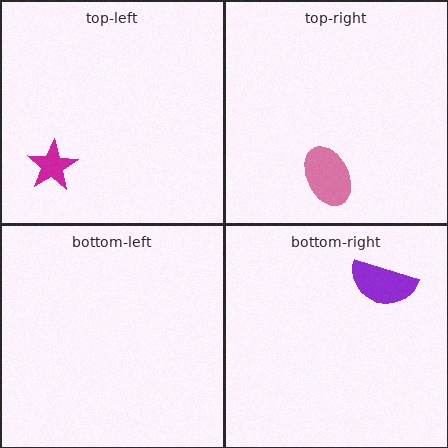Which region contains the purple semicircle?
The bottom-right region.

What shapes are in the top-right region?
The pink ellipse.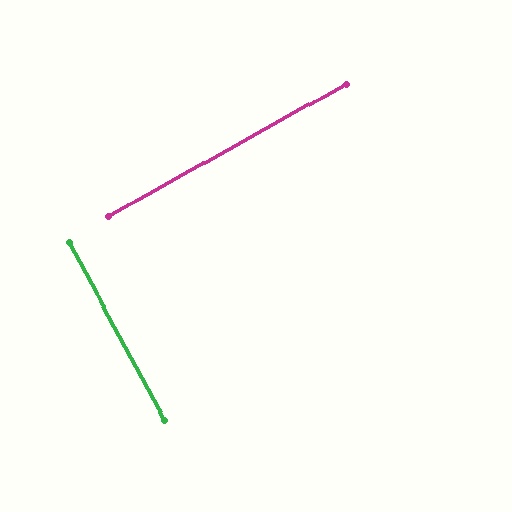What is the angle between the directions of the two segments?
Approximately 89 degrees.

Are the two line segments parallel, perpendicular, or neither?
Perpendicular — they meet at approximately 89°.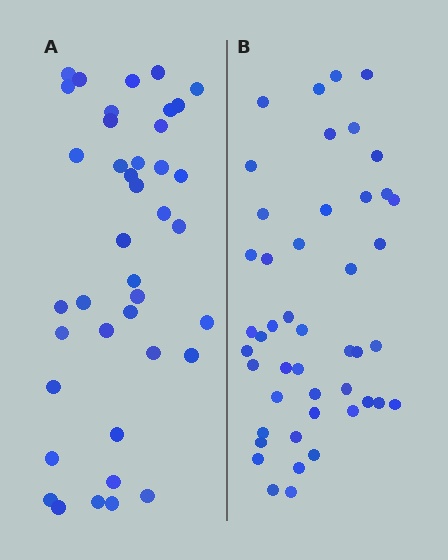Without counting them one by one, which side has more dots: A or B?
Region B (the right region) has more dots.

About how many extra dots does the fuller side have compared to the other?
Region B has about 6 more dots than region A.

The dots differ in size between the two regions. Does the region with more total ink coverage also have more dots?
No. Region A has more total ink coverage because its dots are larger, but region B actually contains more individual dots. Total area can be misleading — the number of items is what matters here.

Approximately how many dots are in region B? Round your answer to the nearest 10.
About 50 dots. (The exact count is 46, which rounds to 50.)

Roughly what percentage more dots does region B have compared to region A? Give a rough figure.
About 15% more.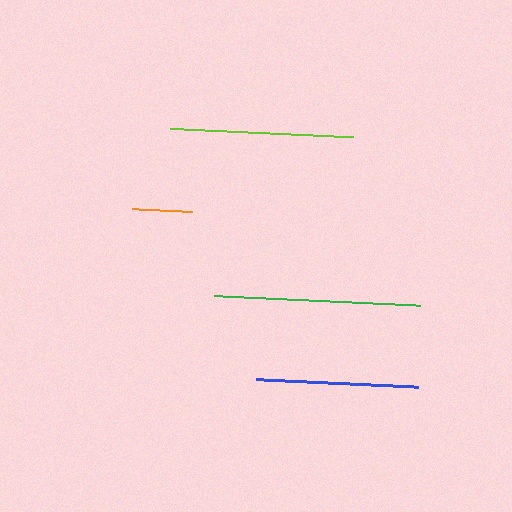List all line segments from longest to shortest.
From longest to shortest: green, lime, blue, orange.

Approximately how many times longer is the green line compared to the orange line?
The green line is approximately 3.4 times the length of the orange line.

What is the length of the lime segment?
The lime segment is approximately 183 pixels long.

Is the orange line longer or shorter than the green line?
The green line is longer than the orange line.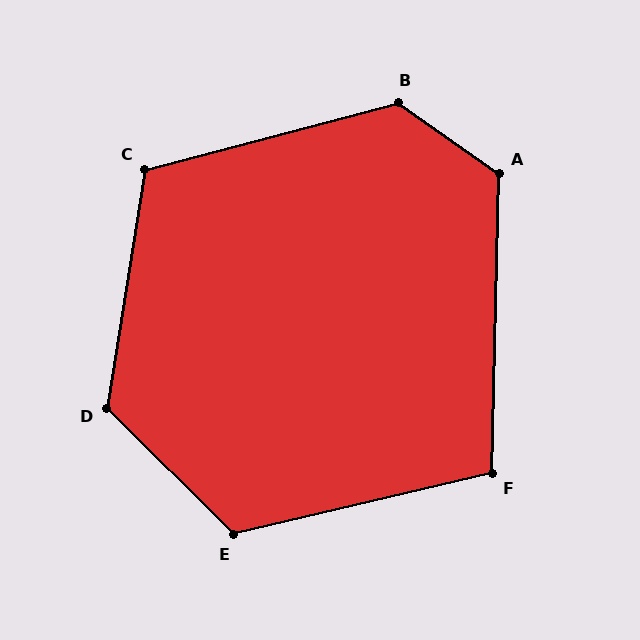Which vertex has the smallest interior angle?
F, at approximately 104 degrees.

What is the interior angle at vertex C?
Approximately 114 degrees (obtuse).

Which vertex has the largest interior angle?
B, at approximately 130 degrees.